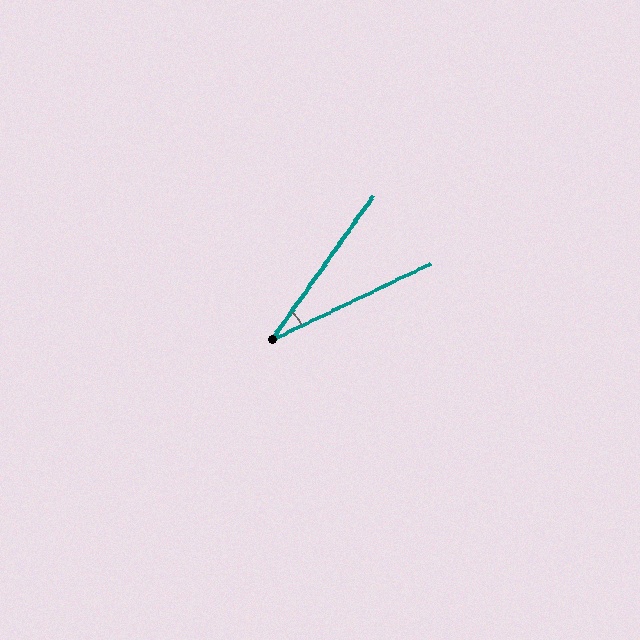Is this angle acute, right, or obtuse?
It is acute.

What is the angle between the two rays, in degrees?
Approximately 29 degrees.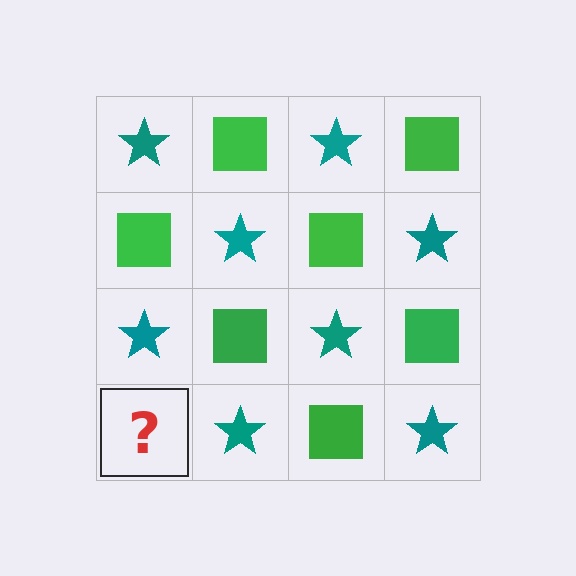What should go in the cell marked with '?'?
The missing cell should contain a green square.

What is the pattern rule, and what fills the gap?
The rule is that it alternates teal star and green square in a checkerboard pattern. The gap should be filled with a green square.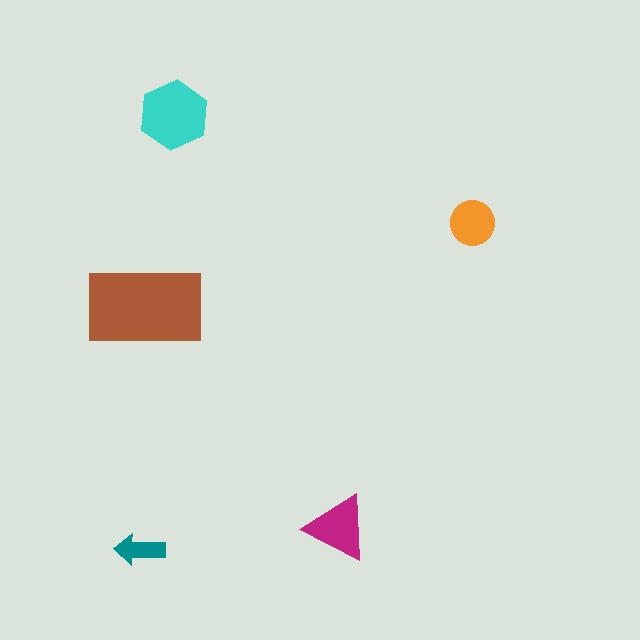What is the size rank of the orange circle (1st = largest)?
4th.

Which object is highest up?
The cyan hexagon is topmost.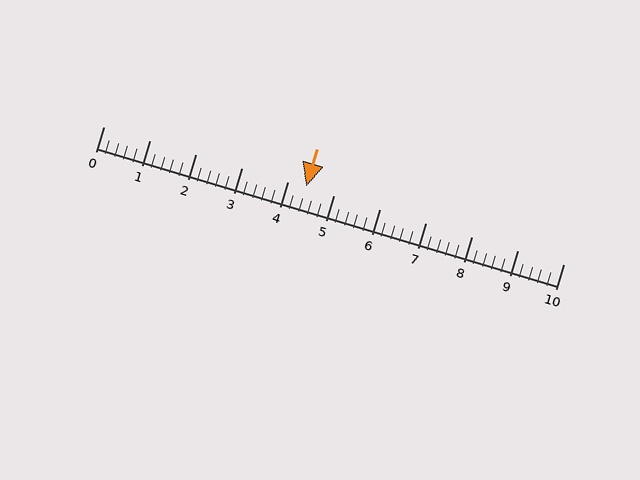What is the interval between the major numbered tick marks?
The major tick marks are spaced 1 units apart.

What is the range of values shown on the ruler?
The ruler shows values from 0 to 10.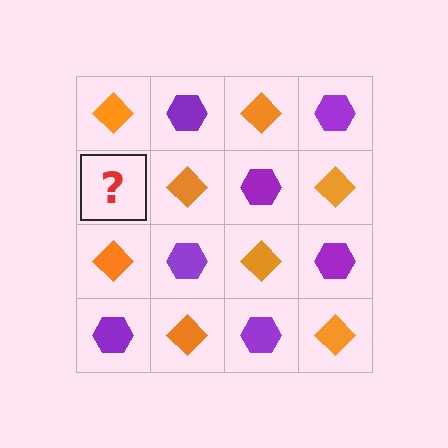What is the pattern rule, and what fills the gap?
The rule is that it alternates orange diamond and purple hexagon in a checkerboard pattern. The gap should be filled with a purple hexagon.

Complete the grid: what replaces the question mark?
The question mark should be replaced with a purple hexagon.